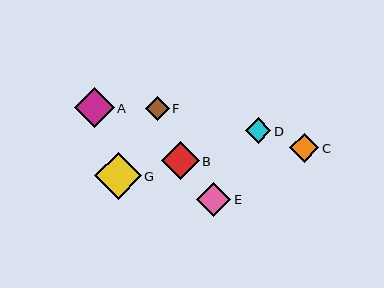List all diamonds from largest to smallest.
From largest to smallest: G, A, B, E, C, D, F.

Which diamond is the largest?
Diamond G is the largest with a size of approximately 46 pixels.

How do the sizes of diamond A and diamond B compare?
Diamond A and diamond B are approximately the same size.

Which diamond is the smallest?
Diamond F is the smallest with a size of approximately 24 pixels.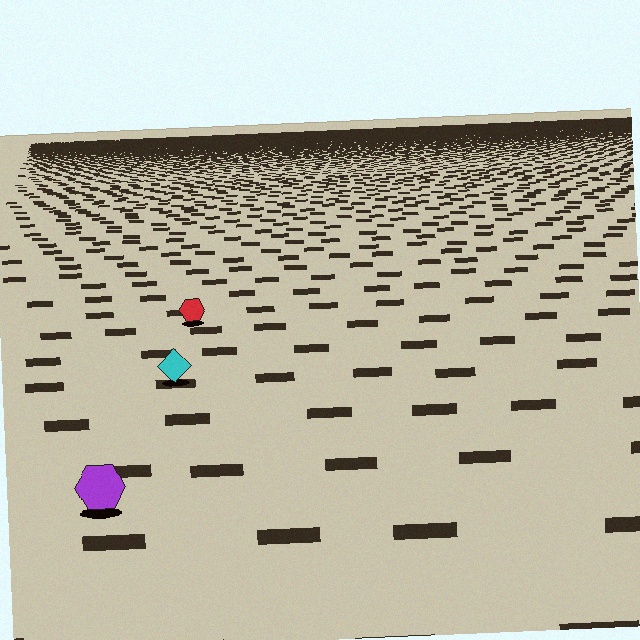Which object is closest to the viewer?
The purple hexagon is closest. The texture marks near it are larger and more spread out.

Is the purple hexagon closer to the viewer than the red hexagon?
Yes. The purple hexagon is closer — you can tell from the texture gradient: the ground texture is coarser near it.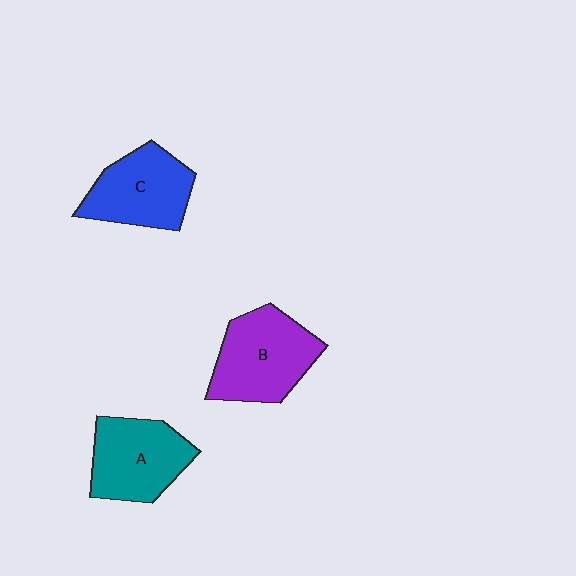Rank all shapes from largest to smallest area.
From largest to smallest: B (purple), A (teal), C (blue).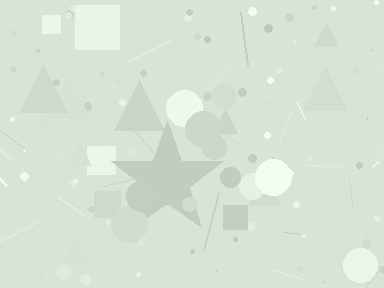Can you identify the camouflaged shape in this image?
The camouflaged shape is a star.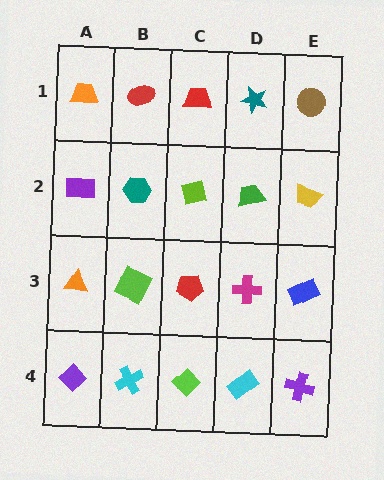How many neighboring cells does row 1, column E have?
2.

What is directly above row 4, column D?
A magenta cross.